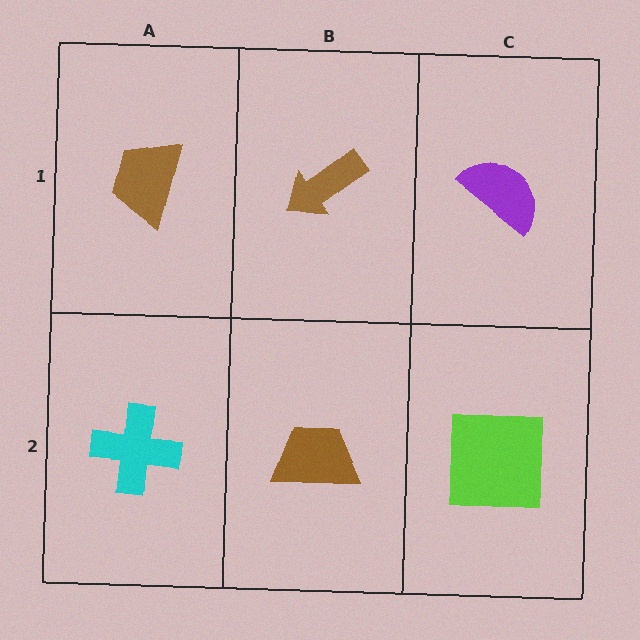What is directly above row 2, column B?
A brown arrow.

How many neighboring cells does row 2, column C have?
2.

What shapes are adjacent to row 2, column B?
A brown arrow (row 1, column B), a cyan cross (row 2, column A), a lime square (row 2, column C).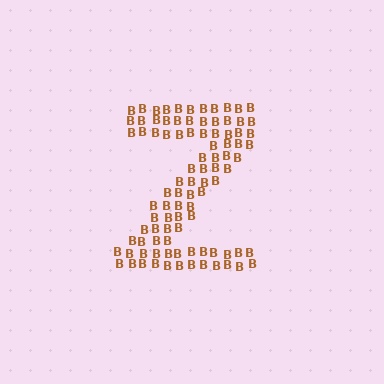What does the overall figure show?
The overall figure shows the letter Z.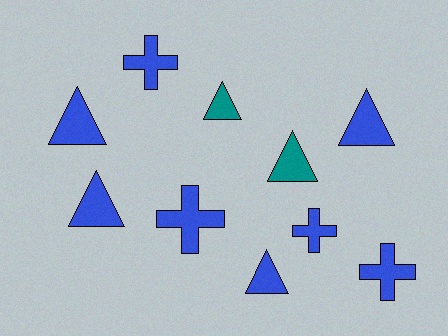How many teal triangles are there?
There are 2 teal triangles.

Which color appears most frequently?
Blue, with 8 objects.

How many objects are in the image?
There are 10 objects.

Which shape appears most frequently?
Triangle, with 6 objects.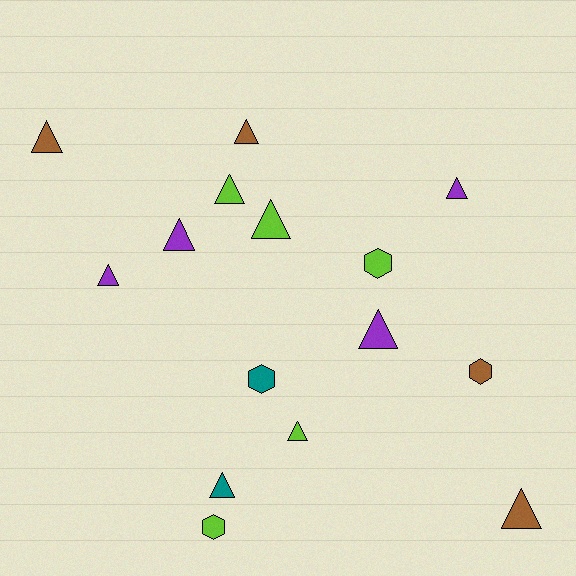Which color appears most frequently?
Lime, with 5 objects.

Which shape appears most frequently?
Triangle, with 11 objects.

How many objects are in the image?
There are 15 objects.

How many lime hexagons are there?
There are 2 lime hexagons.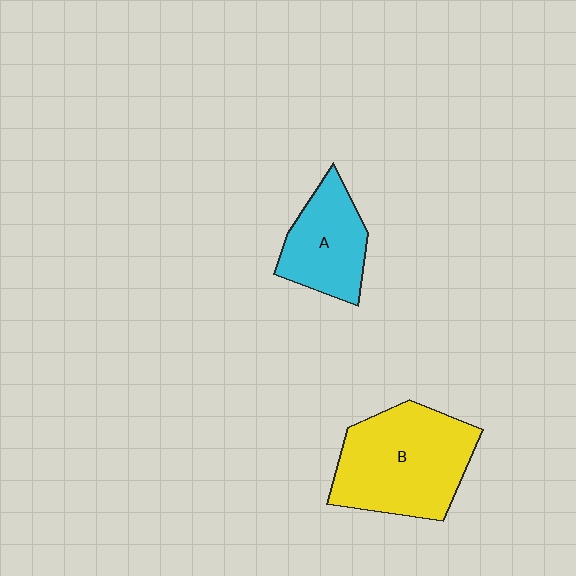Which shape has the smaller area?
Shape A (cyan).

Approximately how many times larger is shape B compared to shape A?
Approximately 1.6 times.